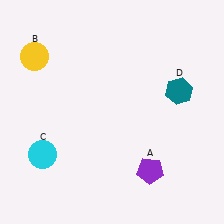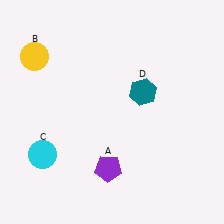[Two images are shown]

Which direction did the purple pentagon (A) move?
The purple pentagon (A) moved left.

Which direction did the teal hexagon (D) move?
The teal hexagon (D) moved left.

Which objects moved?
The objects that moved are: the purple pentagon (A), the teal hexagon (D).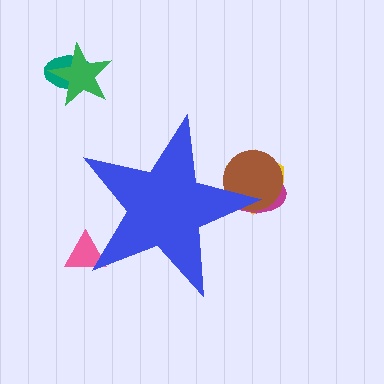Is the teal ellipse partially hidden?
No, the teal ellipse is fully visible.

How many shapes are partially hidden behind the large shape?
4 shapes are partially hidden.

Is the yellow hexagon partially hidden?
Yes, the yellow hexagon is partially hidden behind the blue star.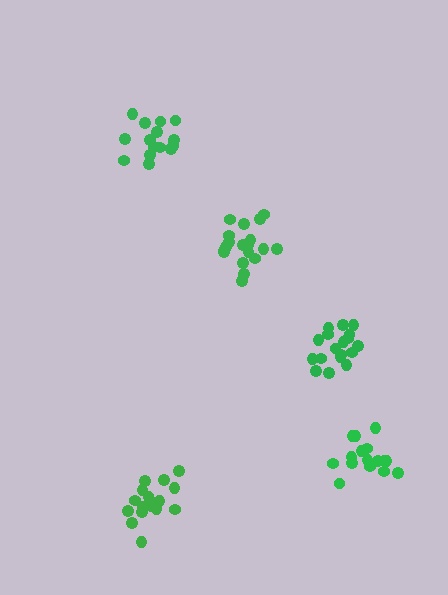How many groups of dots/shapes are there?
There are 5 groups.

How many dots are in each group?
Group 1: 20 dots, Group 2: 18 dots, Group 3: 15 dots, Group 4: 16 dots, Group 5: 17 dots (86 total).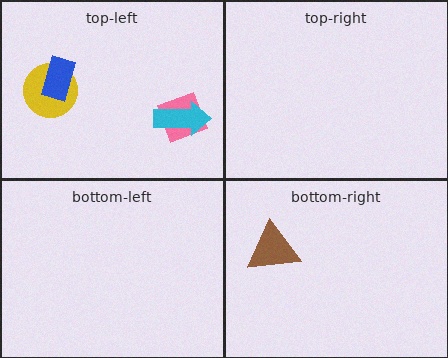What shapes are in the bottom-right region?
The brown triangle.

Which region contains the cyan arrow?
The top-left region.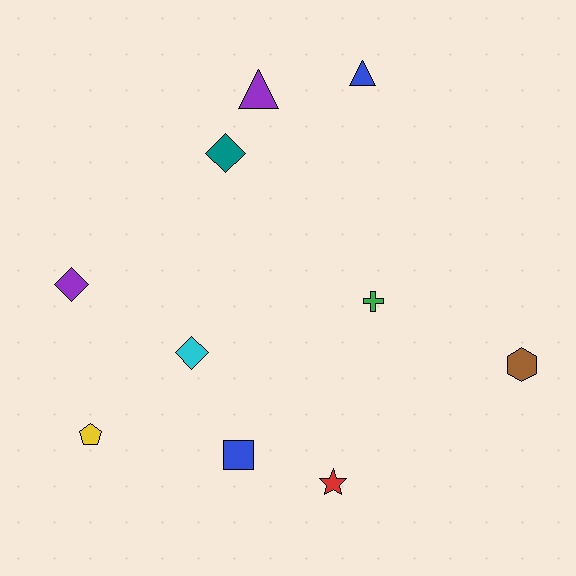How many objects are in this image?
There are 10 objects.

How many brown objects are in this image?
There is 1 brown object.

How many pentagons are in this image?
There is 1 pentagon.